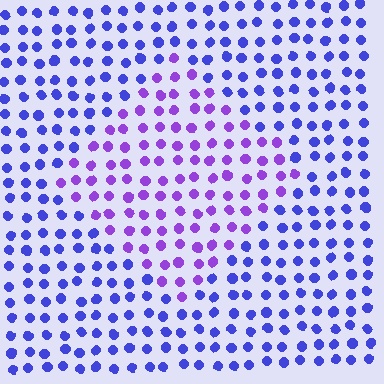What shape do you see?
I see a diamond.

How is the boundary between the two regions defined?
The boundary is defined purely by a slight shift in hue (about 36 degrees). Spacing, size, and orientation are identical on both sides.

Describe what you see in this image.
The image is filled with small blue elements in a uniform arrangement. A diamond-shaped region is visible where the elements are tinted to a slightly different hue, forming a subtle color boundary.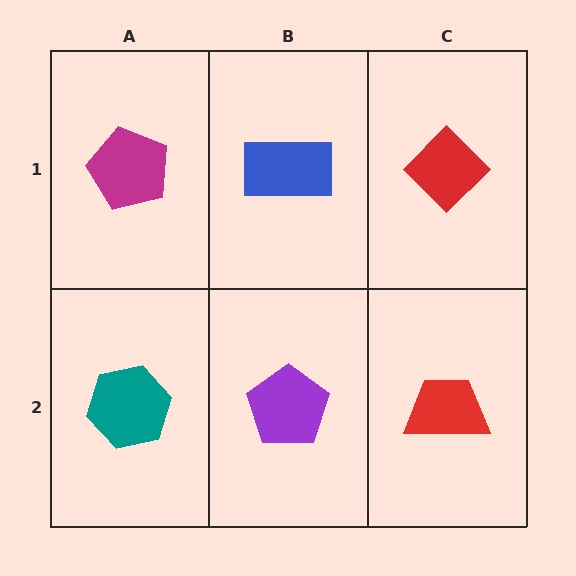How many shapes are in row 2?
3 shapes.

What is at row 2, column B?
A purple pentagon.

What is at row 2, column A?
A teal hexagon.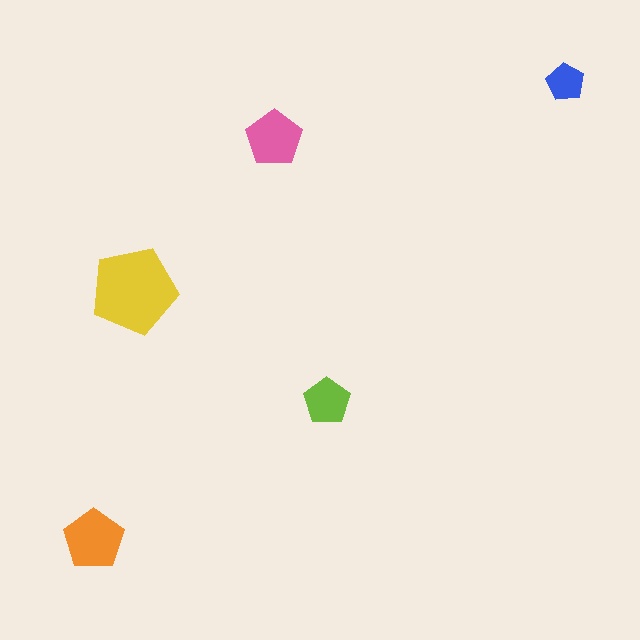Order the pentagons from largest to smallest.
the yellow one, the orange one, the pink one, the lime one, the blue one.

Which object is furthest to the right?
The blue pentagon is rightmost.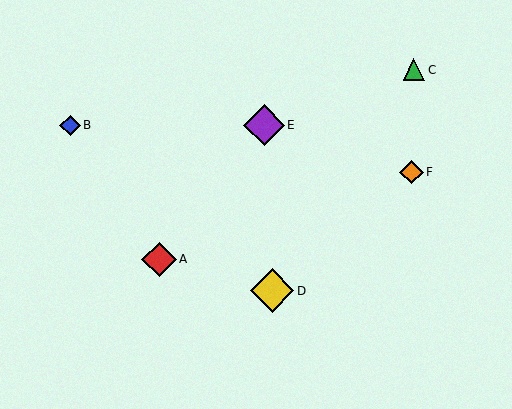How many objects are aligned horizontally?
2 objects (B, E) are aligned horizontally.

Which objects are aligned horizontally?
Objects B, E are aligned horizontally.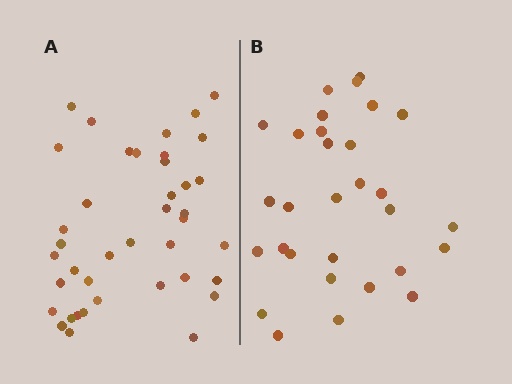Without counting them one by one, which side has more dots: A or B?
Region A (the left region) has more dots.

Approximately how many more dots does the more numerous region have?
Region A has roughly 10 or so more dots than region B.